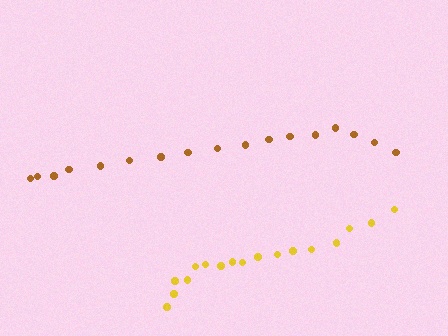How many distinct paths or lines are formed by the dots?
There are 2 distinct paths.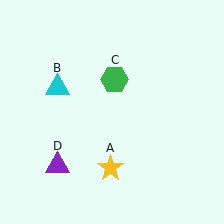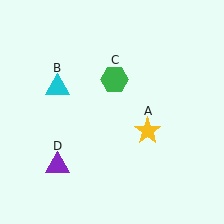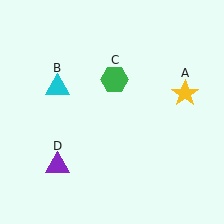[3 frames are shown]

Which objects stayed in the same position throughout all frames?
Cyan triangle (object B) and green hexagon (object C) and purple triangle (object D) remained stationary.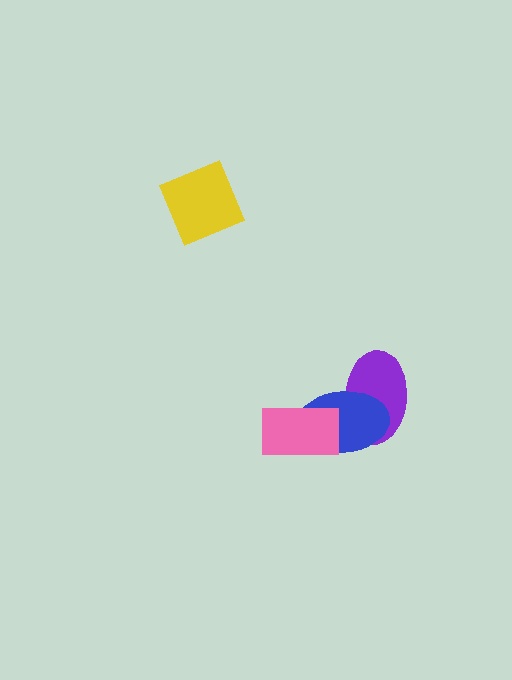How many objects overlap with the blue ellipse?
2 objects overlap with the blue ellipse.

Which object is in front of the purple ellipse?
The blue ellipse is in front of the purple ellipse.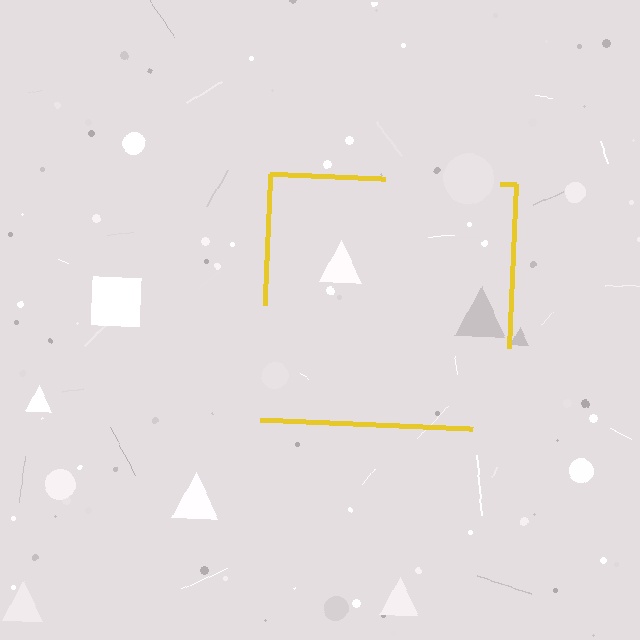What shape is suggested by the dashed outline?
The dashed outline suggests a square.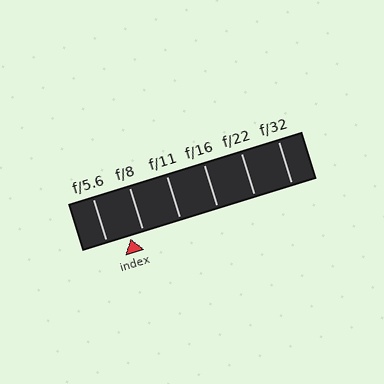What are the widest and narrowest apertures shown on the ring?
The widest aperture shown is f/5.6 and the narrowest is f/32.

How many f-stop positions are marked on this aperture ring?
There are 6 f-stop positions marked.